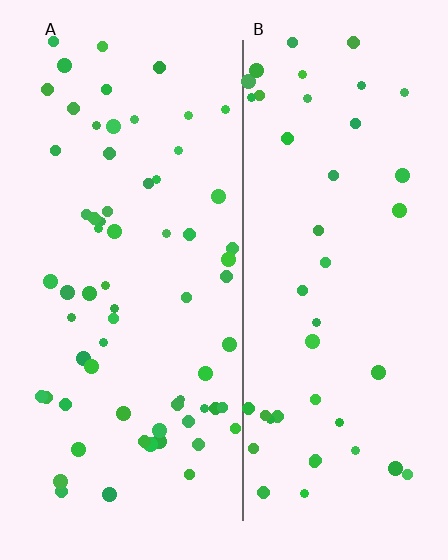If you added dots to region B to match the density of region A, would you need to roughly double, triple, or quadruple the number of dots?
Approximately double.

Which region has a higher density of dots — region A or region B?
A (the left).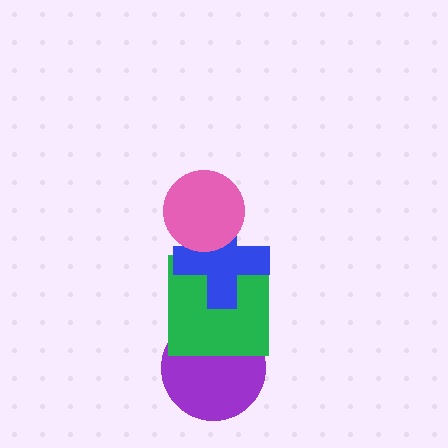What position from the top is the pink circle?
The pink circle is 1st from the top.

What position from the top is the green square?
The green square is 3rd from the top.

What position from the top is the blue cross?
The blue cross is 2nd from the top.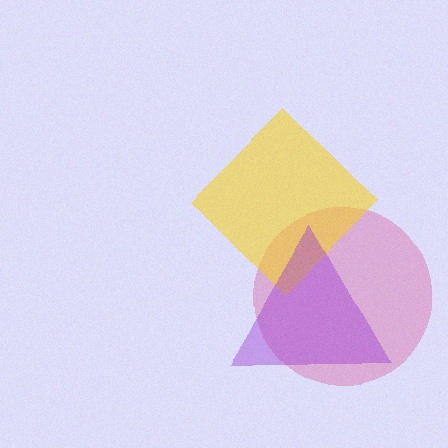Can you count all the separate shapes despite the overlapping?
Yes, there are 3 separate shapes.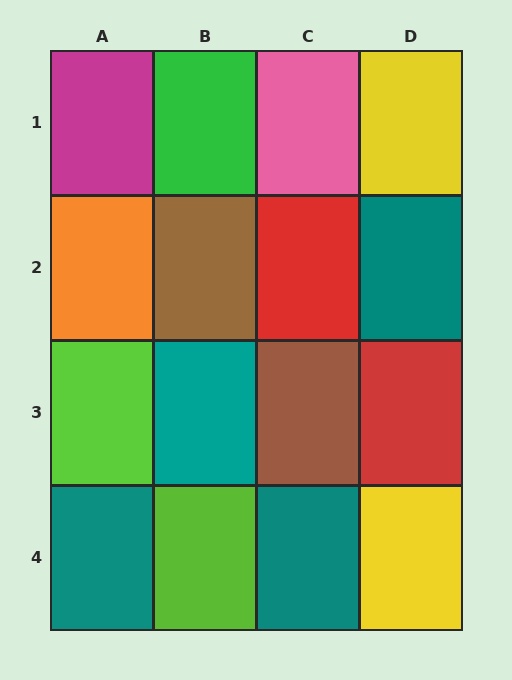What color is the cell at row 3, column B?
Teal.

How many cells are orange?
1 cell is orange.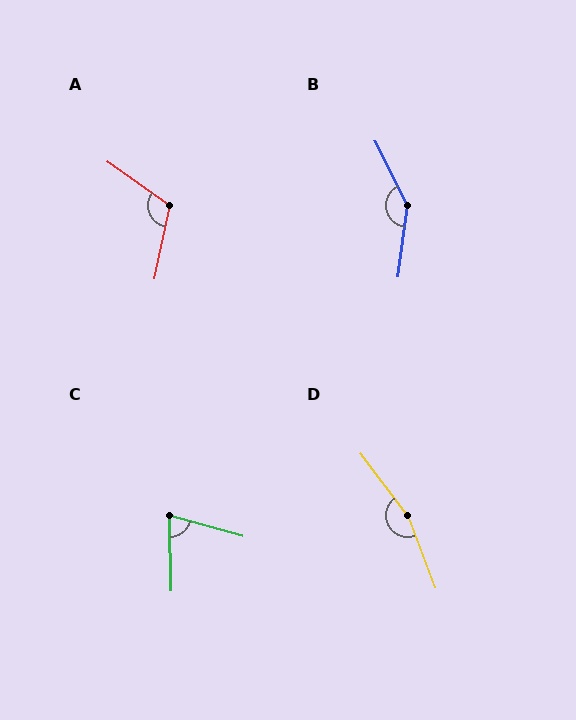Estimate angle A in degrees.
Approximately 113 degrees.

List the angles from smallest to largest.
C (73°), A (113°), B (146°), D (164°).